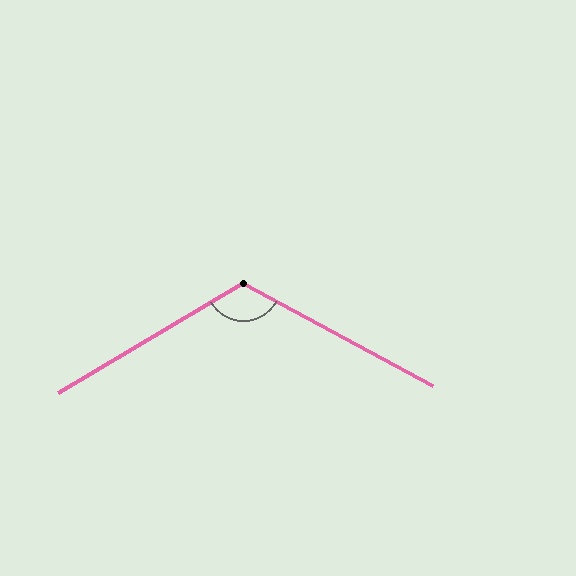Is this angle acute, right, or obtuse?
It is obtuse.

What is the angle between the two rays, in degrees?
Approximately 121 degrees.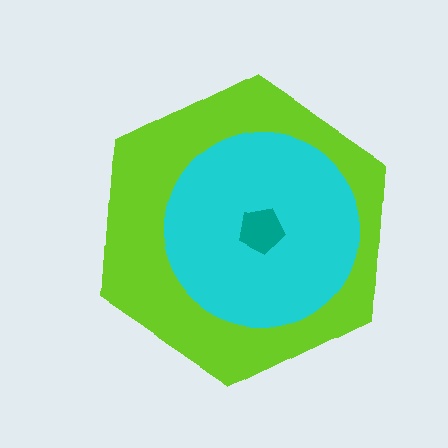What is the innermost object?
The teal pentagon.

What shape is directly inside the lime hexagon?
The cyan circle.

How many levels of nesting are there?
3.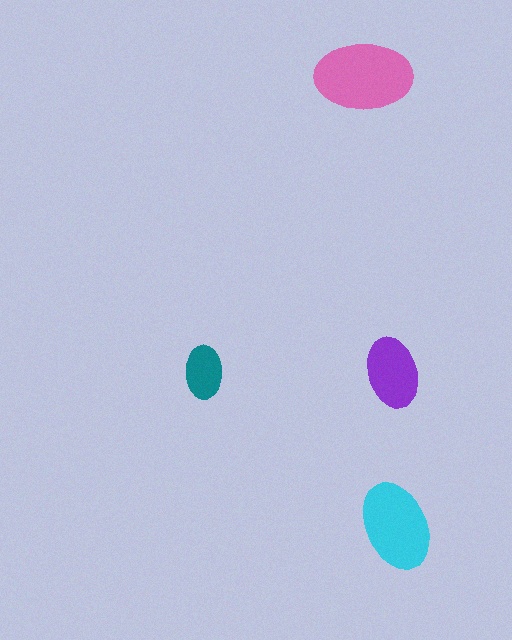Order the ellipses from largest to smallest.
the pink one, the cyan one, the purple one, the teal one.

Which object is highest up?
The pink ellipse is topmost.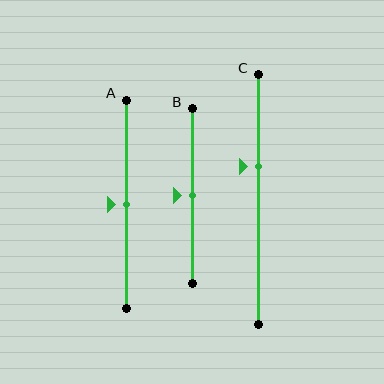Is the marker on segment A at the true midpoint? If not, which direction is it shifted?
Yes, the marker on segment A is at the true midpoint.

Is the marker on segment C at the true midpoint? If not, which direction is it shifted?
No, the marker on segment C is shifted upward by about 13% of the segment length.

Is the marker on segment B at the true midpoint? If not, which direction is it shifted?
Yes, the marker on segment B is at the true midpoint.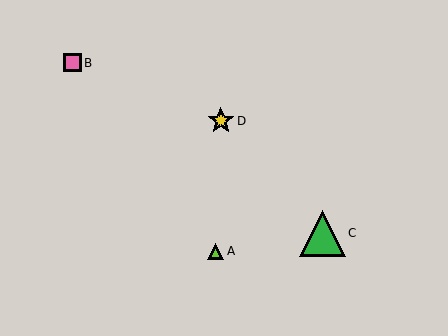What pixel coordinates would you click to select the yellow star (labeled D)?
Click at (221, 121) to select the yellow star D.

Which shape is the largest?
The green triangle (labeled C) is the largest.